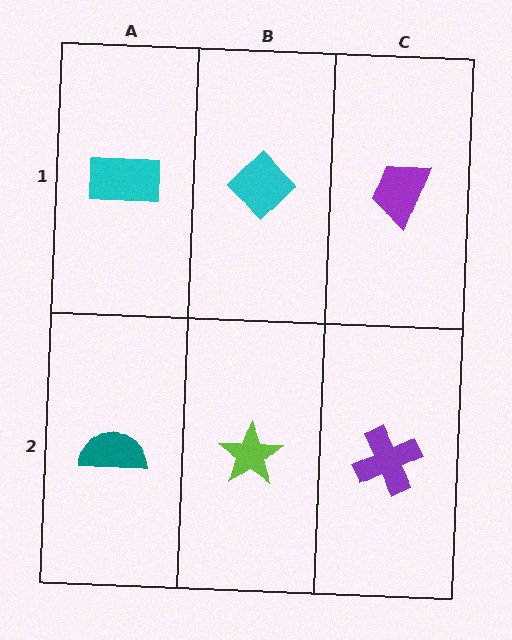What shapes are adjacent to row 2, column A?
A cyan rectangle (row 1, column A), a lime star (row 2, column B).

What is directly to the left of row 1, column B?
A cyan rectangle.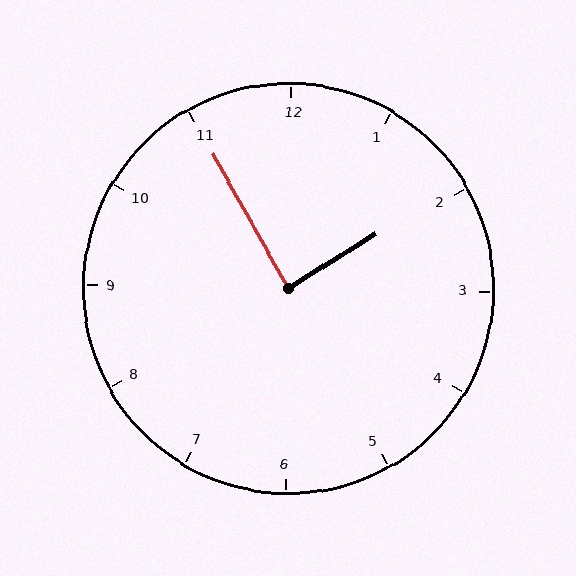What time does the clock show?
1:55.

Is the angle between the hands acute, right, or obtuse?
It is right.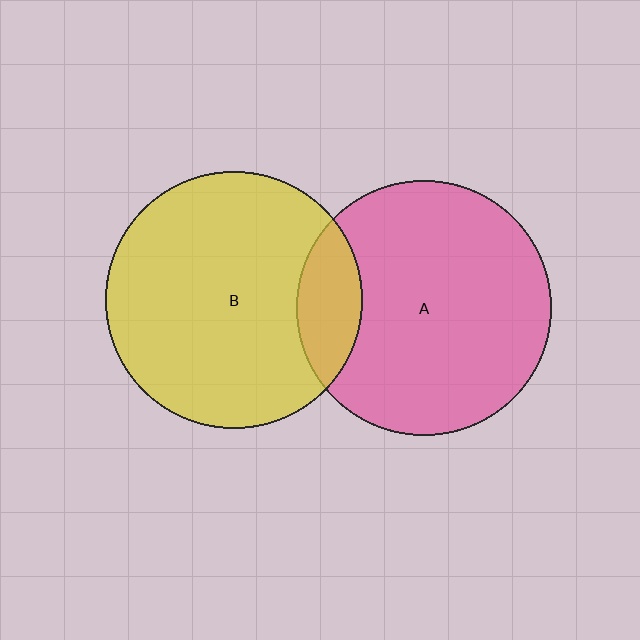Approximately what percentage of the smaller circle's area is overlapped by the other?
Approximately 15%.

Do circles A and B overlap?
Yes.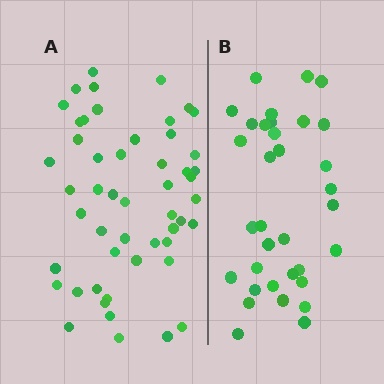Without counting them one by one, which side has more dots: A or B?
Region A (the left region) has more dots.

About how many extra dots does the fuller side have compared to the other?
Region A has approximately 15 more dots than region B.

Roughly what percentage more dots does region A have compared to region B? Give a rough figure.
About 50% more.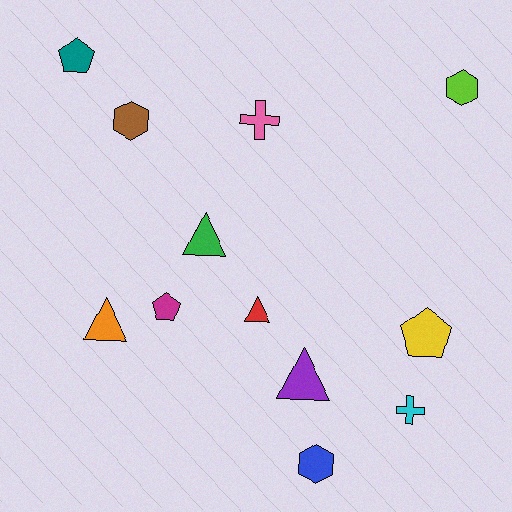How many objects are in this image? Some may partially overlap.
There are 12 objects.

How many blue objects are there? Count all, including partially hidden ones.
There is 1 blue object.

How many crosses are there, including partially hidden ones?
There are 2 crosses.